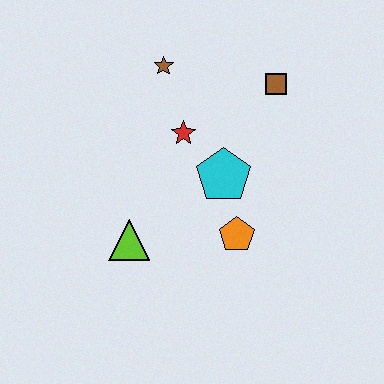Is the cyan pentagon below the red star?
Yes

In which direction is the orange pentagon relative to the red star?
The orange pentagon is below the red star.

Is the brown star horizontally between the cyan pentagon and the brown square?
No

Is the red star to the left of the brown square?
Yes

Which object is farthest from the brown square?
The lime triangle is farthest from the brown square.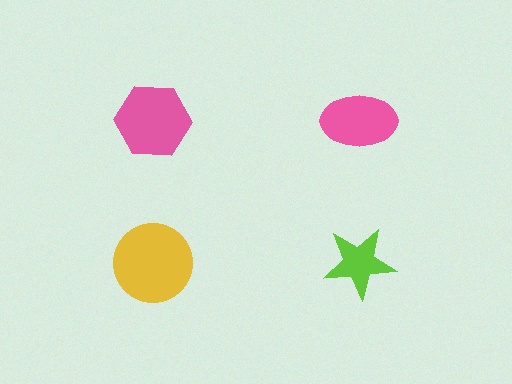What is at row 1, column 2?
A pink ellipse.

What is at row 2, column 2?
A lime star.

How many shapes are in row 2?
2 shapes.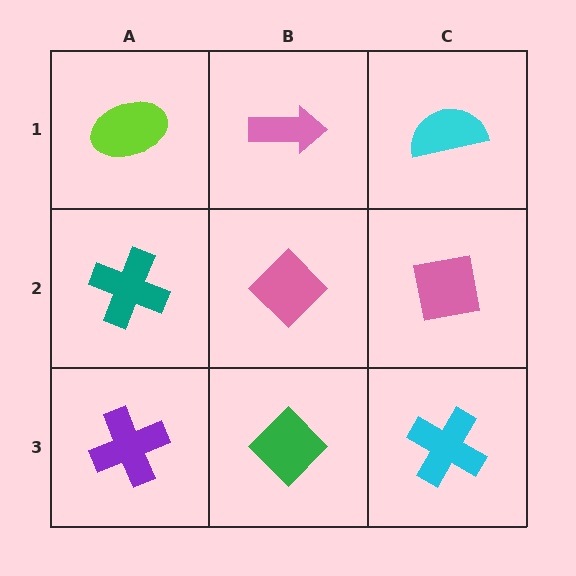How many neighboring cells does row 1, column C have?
2.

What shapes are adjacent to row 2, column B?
A pink arrow (row 1, column B), a green diamond (row 3, column B), a teal cross (row 2, column A), a pink square (row 2, column C).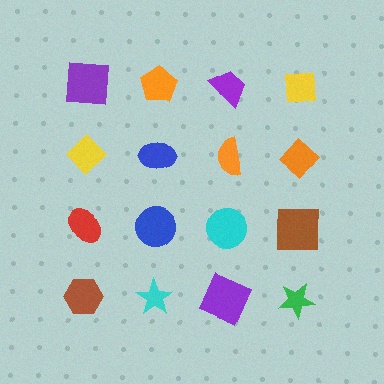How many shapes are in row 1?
4 shapes.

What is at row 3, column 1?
A red ellipse.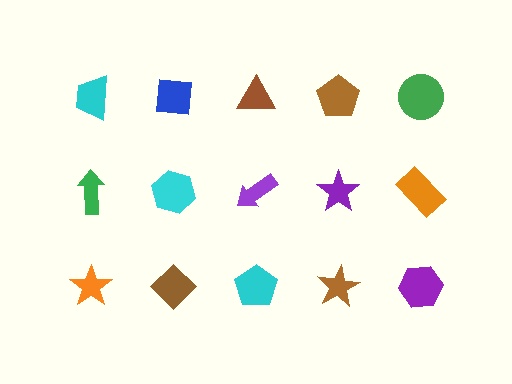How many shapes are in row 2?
5 shapes.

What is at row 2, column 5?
An orange rectangle.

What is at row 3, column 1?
An orange star.